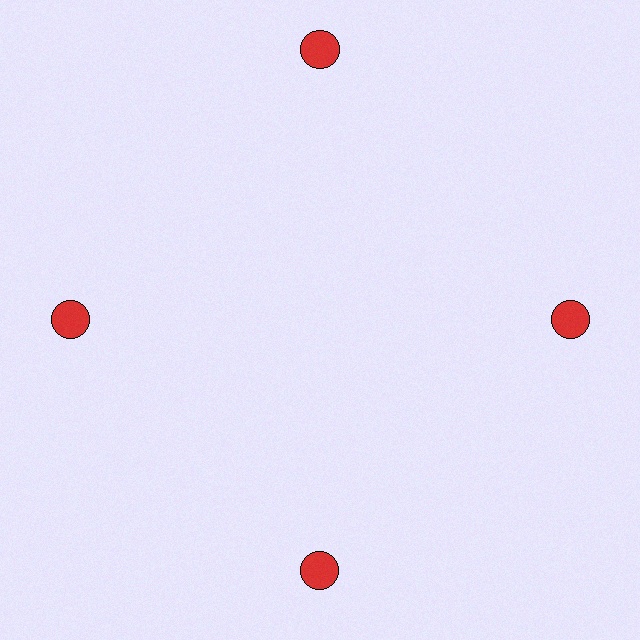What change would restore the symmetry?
The symmetry would be restored by moving it inward, back onto the ring so that all 4 circles sit at equal angles and equal distance from the center.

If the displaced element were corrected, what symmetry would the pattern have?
It would have 4-fold rotational symmetry — the pattern would map onto itself every 90 degrees.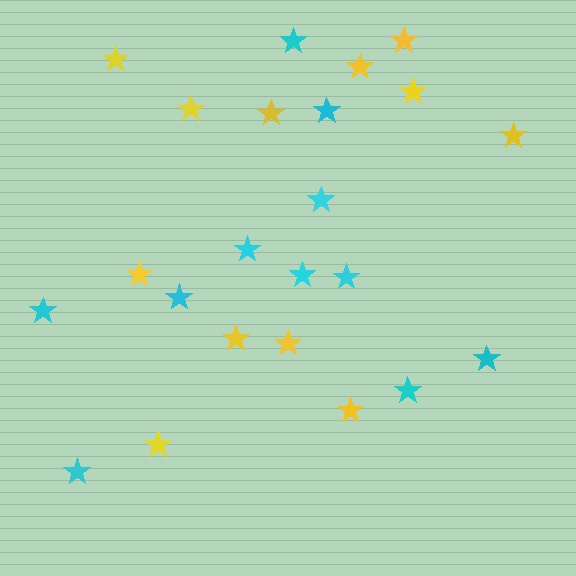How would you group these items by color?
There are 2 groups: one group of cyan stars (11) and one group of yellow stars (12).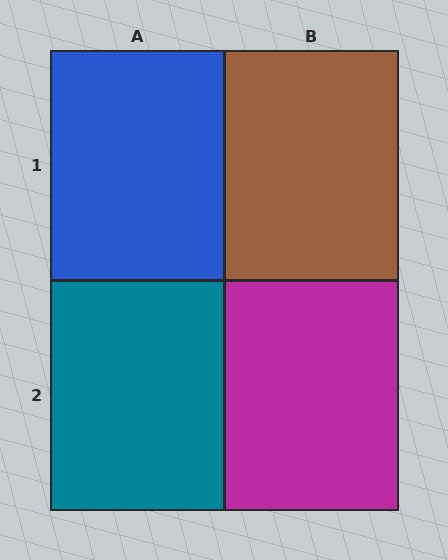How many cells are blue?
1 cell is blue.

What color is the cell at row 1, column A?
Blue.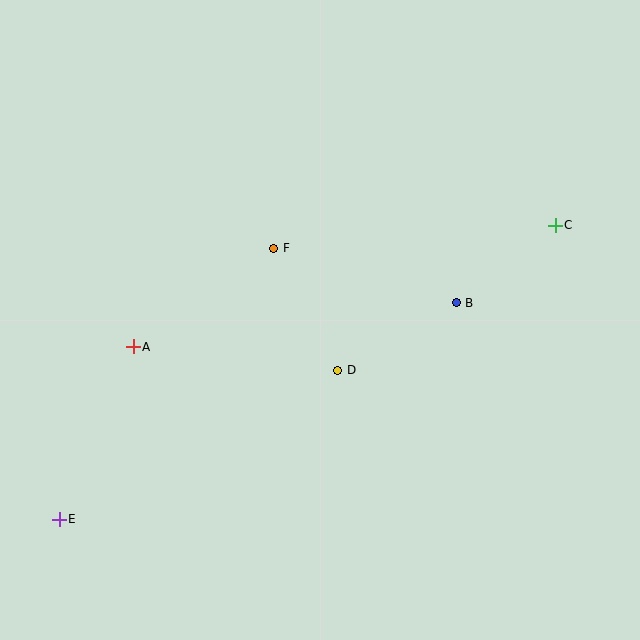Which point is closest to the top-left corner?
Point F is closest to the top-left corner.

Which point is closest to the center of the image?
Point D at (338, 370) is closest to the center.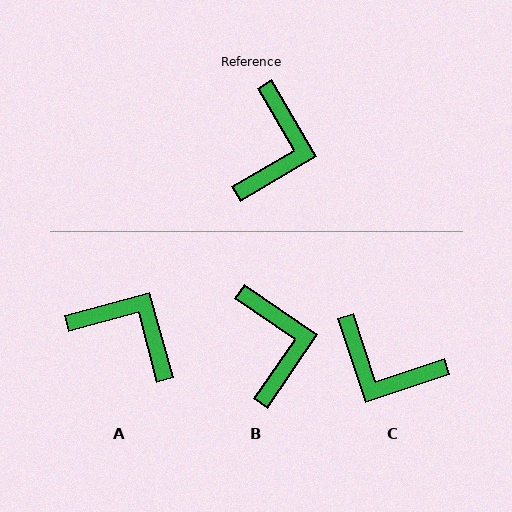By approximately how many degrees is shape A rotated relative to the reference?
Approximately 75 degrees counter-clockwise.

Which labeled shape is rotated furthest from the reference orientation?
C, about 102 degrees away.